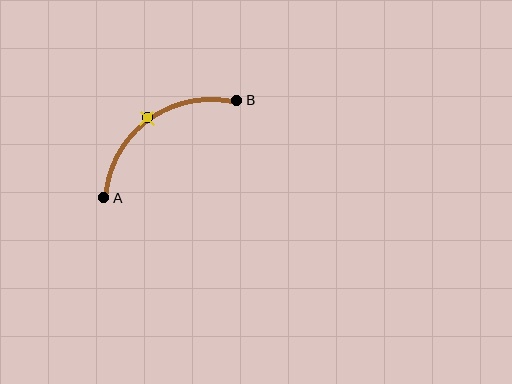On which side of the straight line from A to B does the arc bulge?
The arc bulges above and to the left of the straight line connecting A and B.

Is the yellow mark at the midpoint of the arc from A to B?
Yes. The yellow mark lies on the arc at equal arc-length from both A and B — it is the arc midpoint.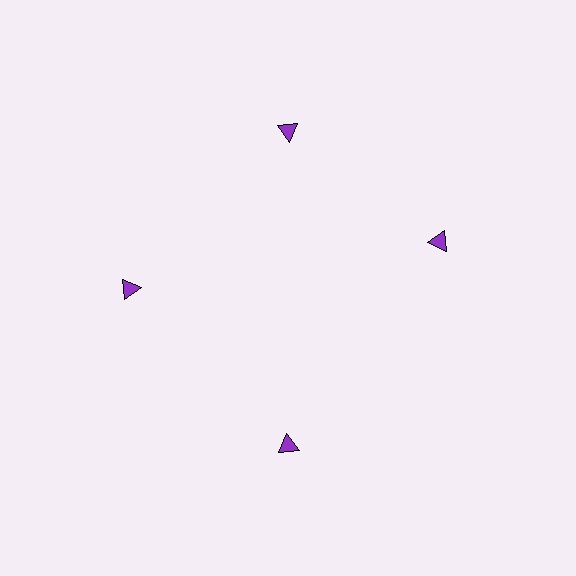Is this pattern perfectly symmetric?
No. The 4 purple triangles are arranged in a ring, but one element near the 3 o'clock position is rotated out of alignment along the ring, breaking the 4-fold rotational symmetry.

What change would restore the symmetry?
The symmetry would be restored by rotating it back into even spacing with its neighbors so that all 4 triangles sit at equal angles and equal distance from the center.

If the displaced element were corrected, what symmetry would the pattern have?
It would have 4-fold rotational symmetry — the pattern would map onto itself every 90 degrees.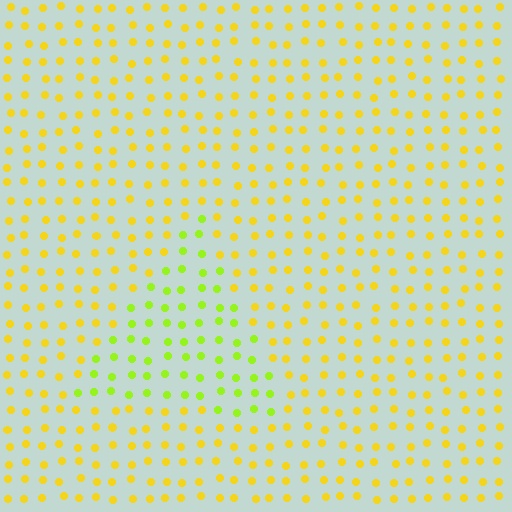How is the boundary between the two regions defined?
The boundary is defined purely by a slight shift in hue (about 35 degrees). Spacing, size, and orientation are identical on both sides.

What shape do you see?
I see a triangle.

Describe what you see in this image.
The image is filled with small yellow elements in a uniform arrangement. A triangle-shaped region is visible where the elements are tinted to a slightly different hue, forming a subtle color boundary.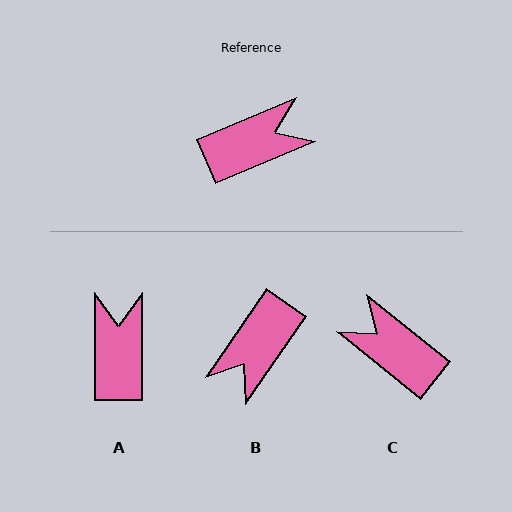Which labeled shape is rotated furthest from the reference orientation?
B, about 148 degrees away.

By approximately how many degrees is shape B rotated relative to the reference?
Approximately 148 degrees clockwise.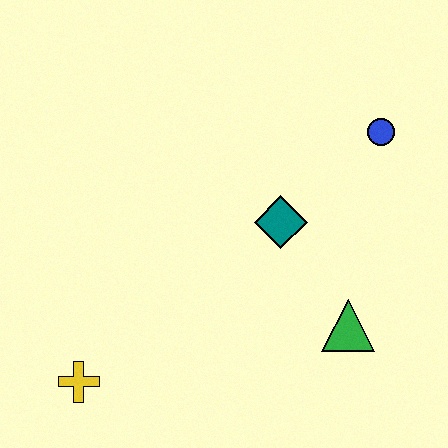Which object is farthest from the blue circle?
The yellow cross is farthest from the blue circle.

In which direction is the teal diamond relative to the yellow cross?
The teal diamond is to the right of the yellow cross.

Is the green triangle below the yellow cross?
No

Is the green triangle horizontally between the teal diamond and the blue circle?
Yes